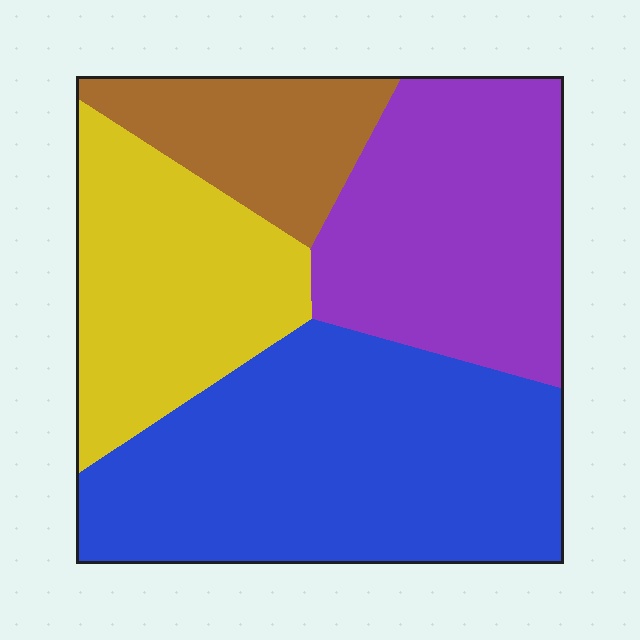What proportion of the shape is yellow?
Yellow covers about 20% of the shape.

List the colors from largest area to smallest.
From largest to smallest: blue, purple, yellow, brown.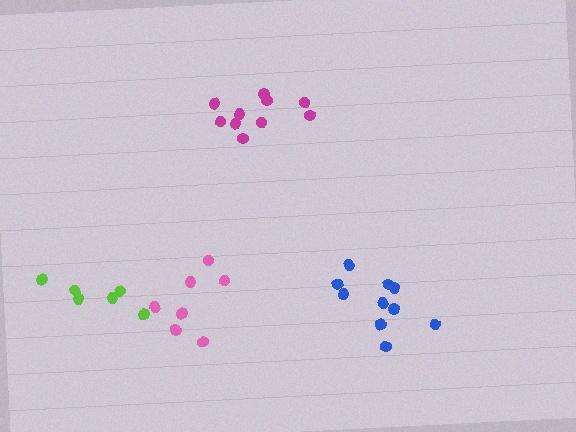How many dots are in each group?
Group 1: 7 dots, Group 2: 10 dots, Group 3: 10 dots, Group 4: 6 dots (33 total).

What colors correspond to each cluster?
The clusters are colored: pink, magenta, blue, lime.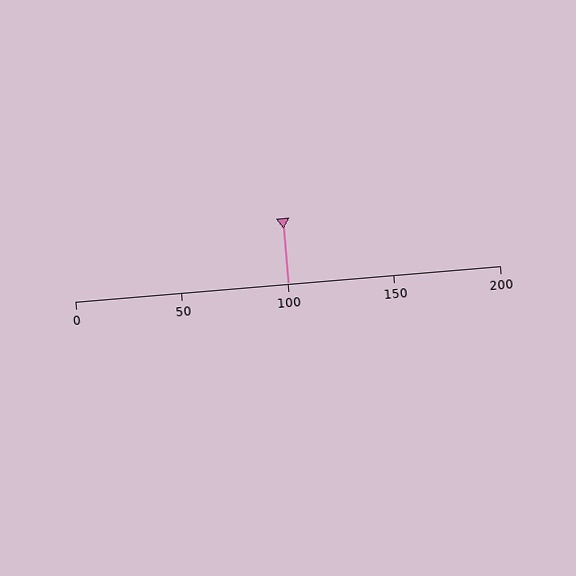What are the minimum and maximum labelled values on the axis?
The axis runs from 0 to 200.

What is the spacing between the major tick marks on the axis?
The major ticks are spaced 50 apart.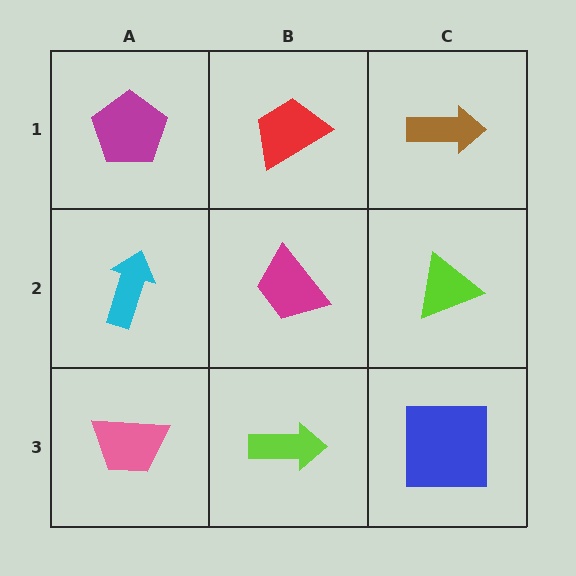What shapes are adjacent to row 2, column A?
A magenta pentagon (row 1, column A), a pink trapezoid (row 3, column A), a magenta trapezoid (row 2, column B).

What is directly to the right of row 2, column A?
A magenta trapezoid.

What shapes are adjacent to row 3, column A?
A cyan arrow (row 2, column A), a lime arrow (row 3, column B).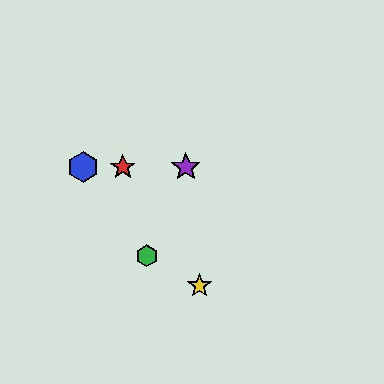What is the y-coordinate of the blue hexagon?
The blue hexagon is at y≈167.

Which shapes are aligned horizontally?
The red star, the blue hexagon, the purple star are aligned horizontally.